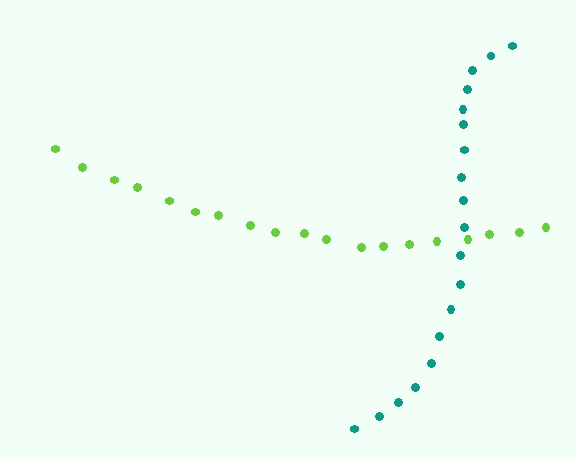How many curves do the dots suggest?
There are 2 distinct paths.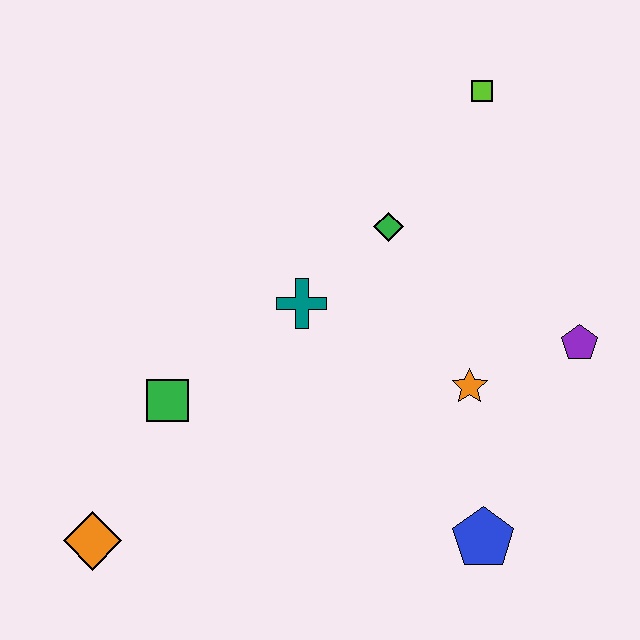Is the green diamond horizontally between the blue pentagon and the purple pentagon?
No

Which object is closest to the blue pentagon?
The orange star is closest to the blue pentagon.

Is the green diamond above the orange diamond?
Yes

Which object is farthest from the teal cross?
The orange diamond is farthest from the teal cross.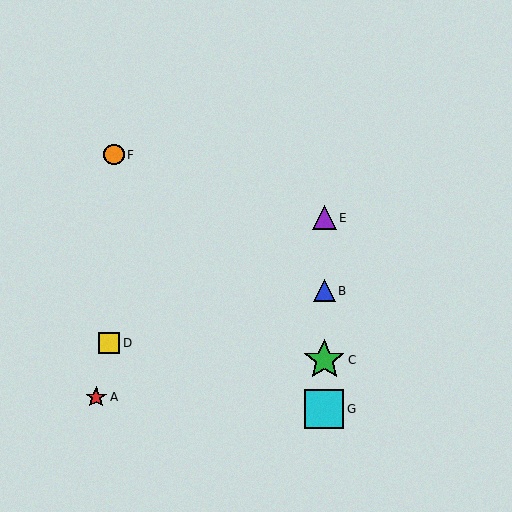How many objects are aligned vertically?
4 objects (B, C, E, G) are aligned vertically.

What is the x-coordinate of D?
Object D is at x≈109.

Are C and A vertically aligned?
No, C is at x≈324 and A is at x≈96.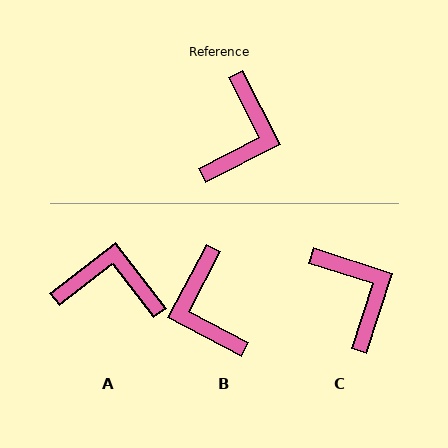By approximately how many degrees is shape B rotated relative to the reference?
Approximately 145 degrees clockwise.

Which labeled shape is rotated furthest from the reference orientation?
B, about 145 degrees away.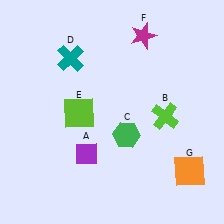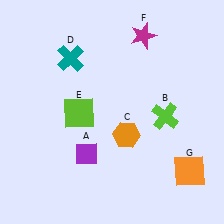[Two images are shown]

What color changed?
The hexagon (C) changed from green in Image 1 to orange in Image 2.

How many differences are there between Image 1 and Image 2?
There is 1 difference between the two images.